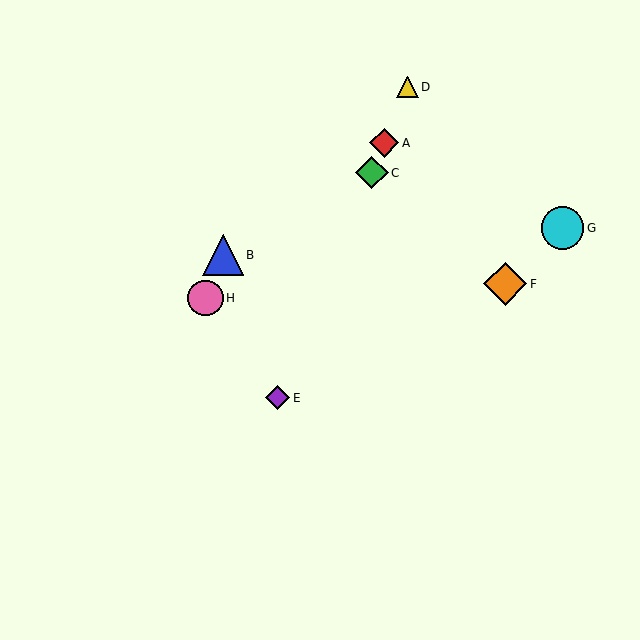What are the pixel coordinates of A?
Object A is at (384, 143).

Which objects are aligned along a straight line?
Objects A, C, D, E are aligned along a straight line.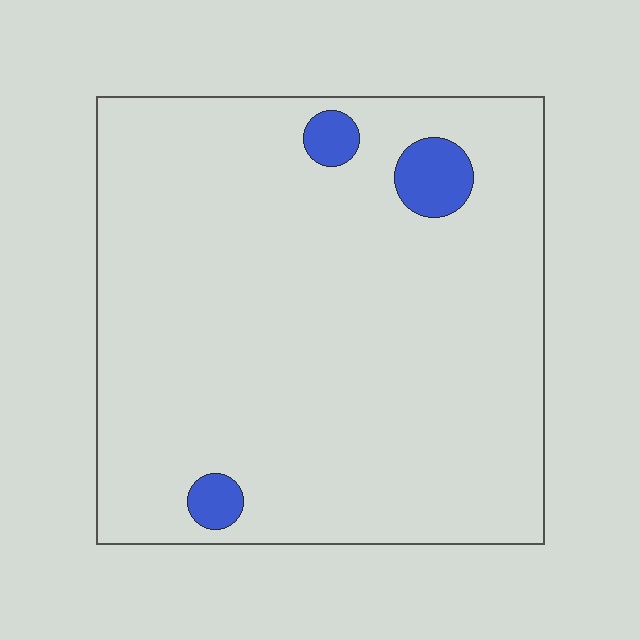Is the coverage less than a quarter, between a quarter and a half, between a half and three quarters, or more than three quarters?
Less than a quarter.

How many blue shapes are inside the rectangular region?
3.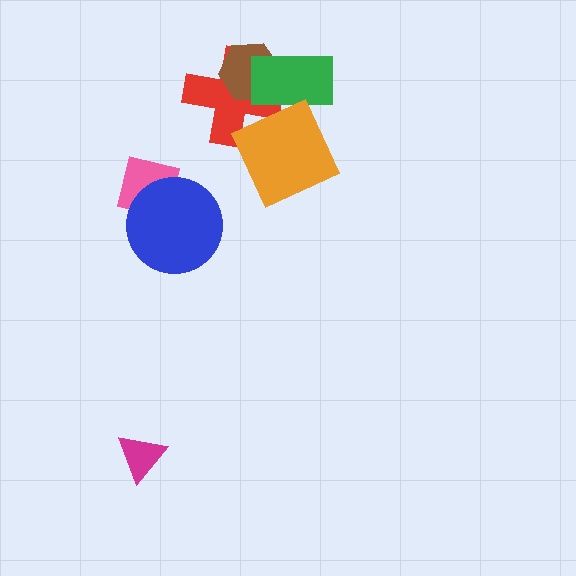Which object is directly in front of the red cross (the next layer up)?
The brown hexagon is directly in front of the red cross.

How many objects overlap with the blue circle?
1 object overlaps with the blue circle.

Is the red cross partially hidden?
Yes, it is partially covered by another shape.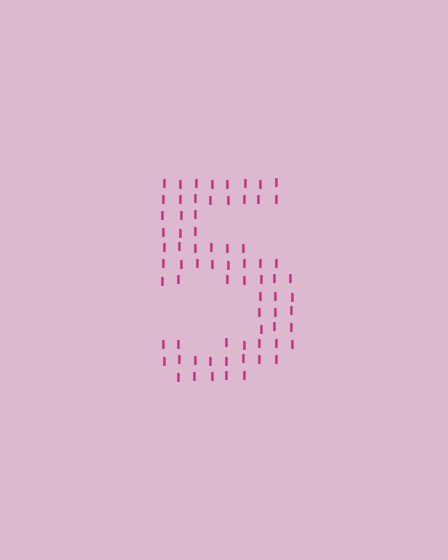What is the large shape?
The large shape is the digit 5.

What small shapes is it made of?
It is made of small letter I's.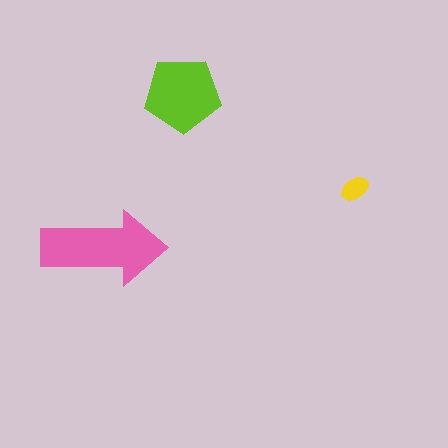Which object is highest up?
The lime pentagon is topmost.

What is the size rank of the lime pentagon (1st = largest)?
2nd.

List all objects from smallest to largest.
The yellow ellipse, the lime pentagon, the pink arrow.